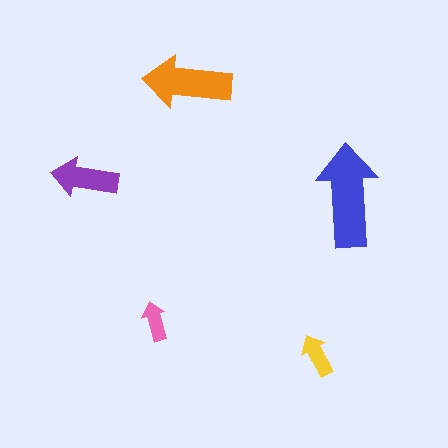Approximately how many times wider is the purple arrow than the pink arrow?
About 1.5 times wider.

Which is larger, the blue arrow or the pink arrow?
The blue one.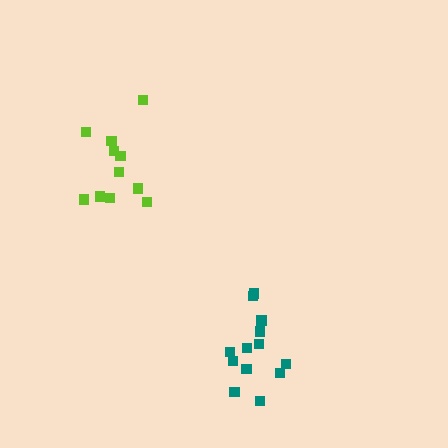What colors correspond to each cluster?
The clusters are colored: teal, lime.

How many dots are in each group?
Group 1: 13 dots, Group 2: 11 dots (24 total).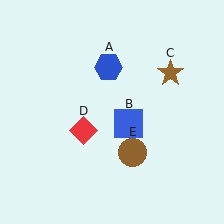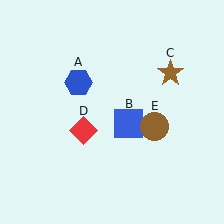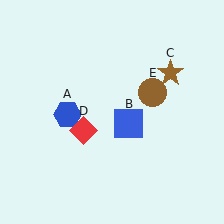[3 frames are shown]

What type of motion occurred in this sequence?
The blue hexagon (object A), brown circle (object E) rotated counterclockwise around the center of the scene.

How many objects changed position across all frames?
2 objects changed position: blue hexagon (object A), brown circle (object E).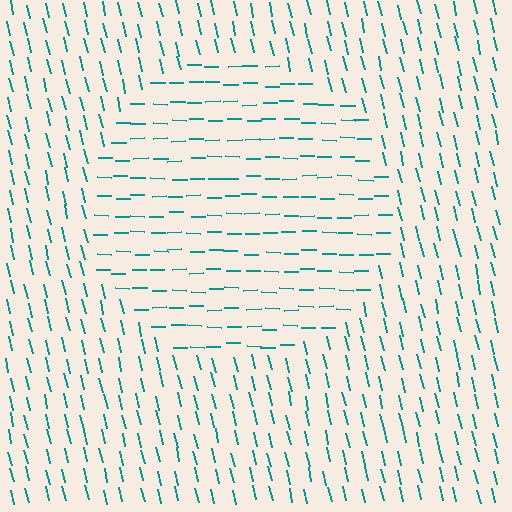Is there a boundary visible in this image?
Yes, there is a texture boundary formed by a change in line orientation.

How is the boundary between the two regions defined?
The boundary is defined purely by a change in line orientation (approximately 77 degrees difference). All lines are the same color and thickness.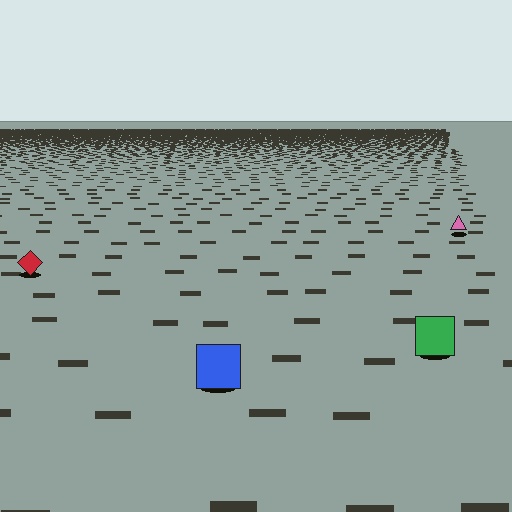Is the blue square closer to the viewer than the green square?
Yes. The blue square is closer — you can tell from the texture gradient: the ground texture is coarser near it.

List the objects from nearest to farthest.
From nearest to farthest: the blue square, the green square, the red diamond, the pink triangle.